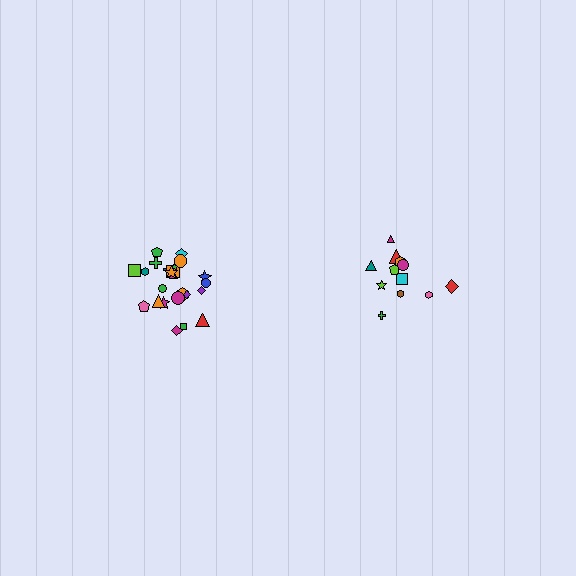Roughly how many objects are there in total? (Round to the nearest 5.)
Roughly 35 objects in total.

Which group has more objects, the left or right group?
The left group.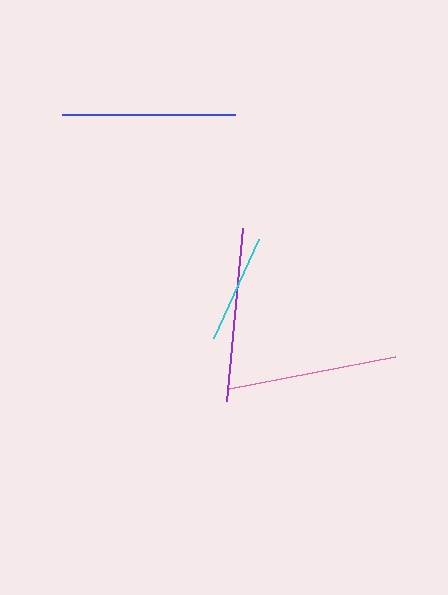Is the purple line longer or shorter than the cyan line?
The purple line is longer than the cyan line.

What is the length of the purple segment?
The purple segment is approximately 173 pixels long.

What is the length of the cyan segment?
The cyan segment is approximately 109 pixels long.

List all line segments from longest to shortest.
From longest to shortest: purple, blue, pink, cyan.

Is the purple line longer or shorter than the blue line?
The purple line is longer than the blue line.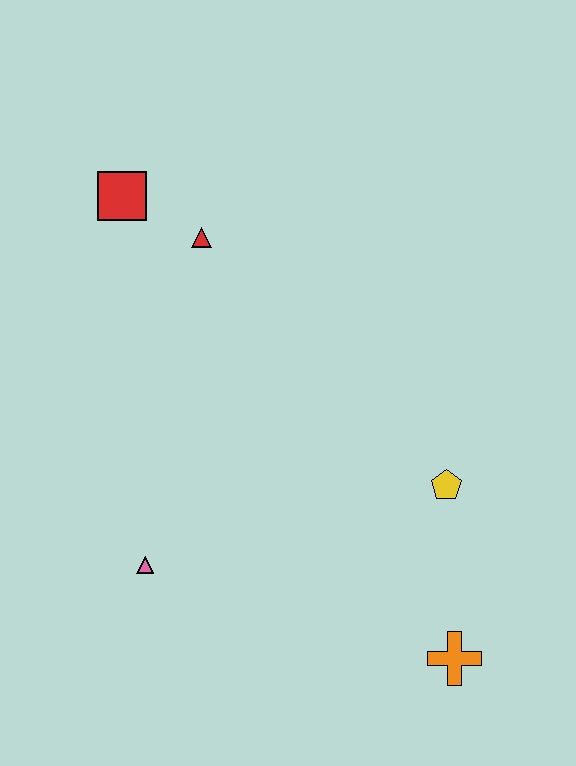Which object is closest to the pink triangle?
The yellow pentagon is closest to the pink triangle.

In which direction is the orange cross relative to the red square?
The orange cross is below the red square.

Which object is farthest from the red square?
The orange cross is farthest from the red square.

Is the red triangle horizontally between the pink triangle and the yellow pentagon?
Yes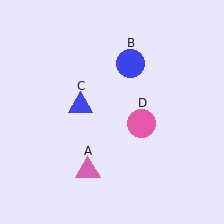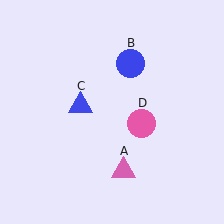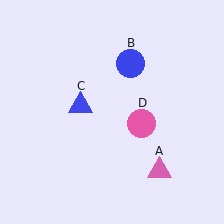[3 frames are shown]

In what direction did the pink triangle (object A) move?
The pink triangle (object A) moved right.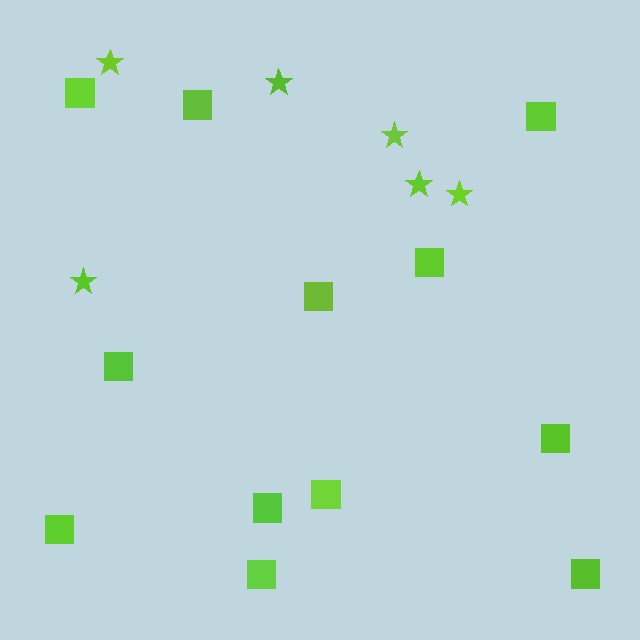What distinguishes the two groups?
There are 2 groups: one group of squares (12) and one group of stars (6).